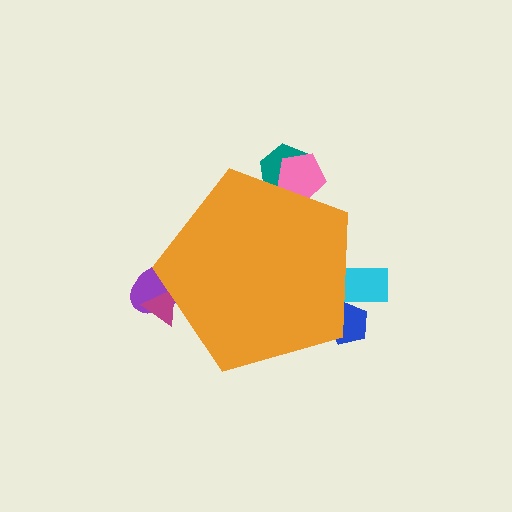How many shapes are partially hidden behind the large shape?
6 shapes are partially hidden.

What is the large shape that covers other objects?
An orange pentagon.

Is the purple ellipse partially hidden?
Yes, the purple ellipse is partially hidden behind the orange pentagon.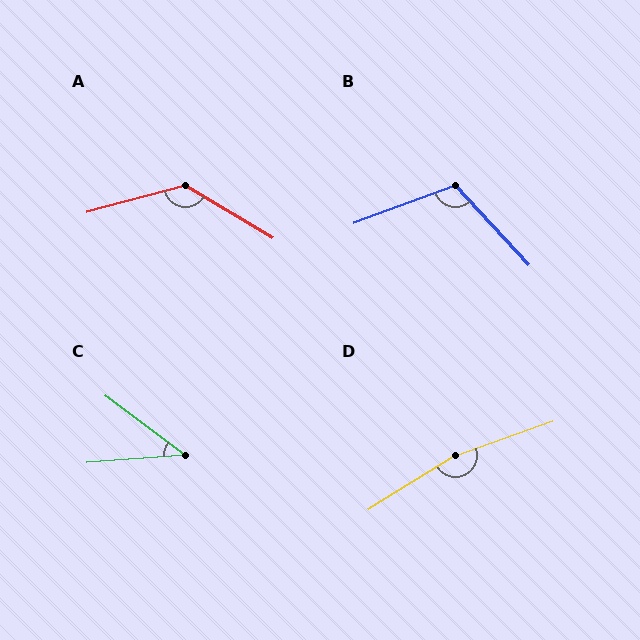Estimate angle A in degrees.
Approximately 134 degrees.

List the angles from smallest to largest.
C (41°), B (112°), A (134°), D (168°).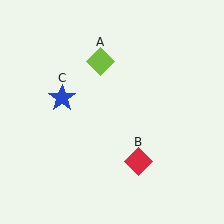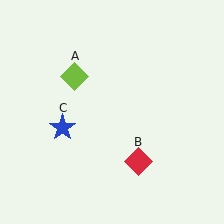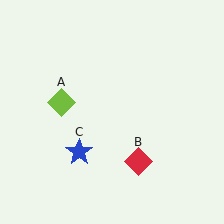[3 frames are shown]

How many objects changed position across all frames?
2 objects changed position: lime diamond (object A), blue star (object C).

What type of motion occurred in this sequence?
The lime diamond (object A), blue star (object C) rotated counterclockwise around the center of the scene.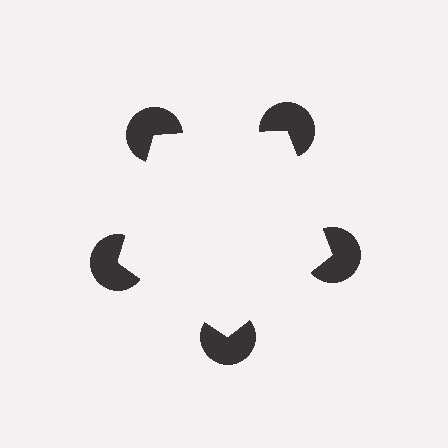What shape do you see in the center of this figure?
An illusory pentagon — its edges are inferred from the aligned wedge cuts in the pac-man discs, not physically drawn.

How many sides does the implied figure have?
5 sides.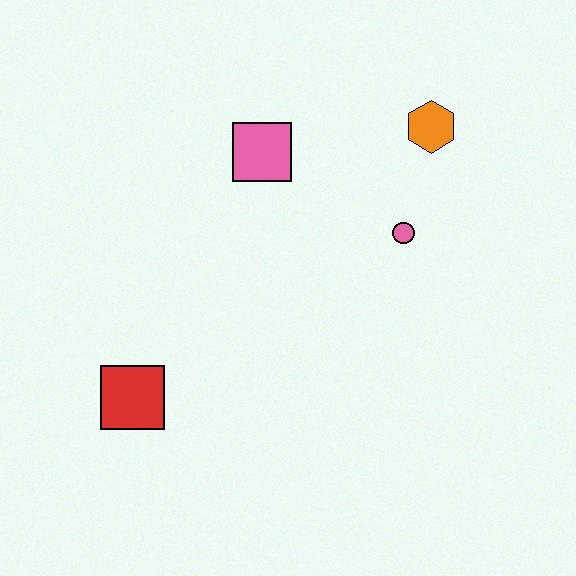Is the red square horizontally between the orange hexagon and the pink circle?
No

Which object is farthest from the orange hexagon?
The red square is farthest from the orange hexagon.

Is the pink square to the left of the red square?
No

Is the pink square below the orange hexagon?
Yes